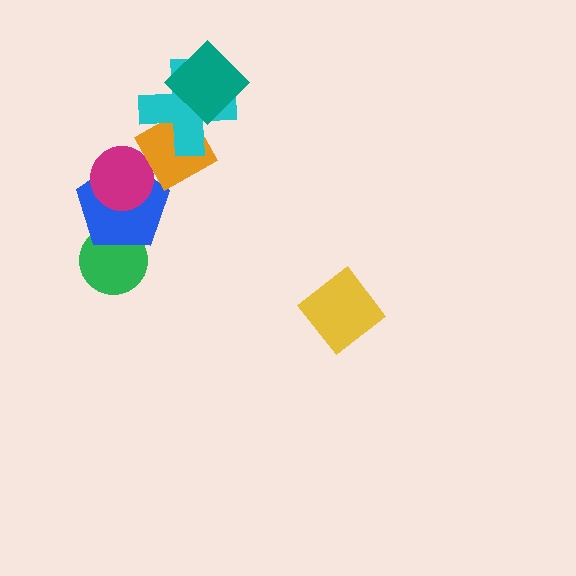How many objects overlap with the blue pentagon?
3 objects overlap with the blue pentagon.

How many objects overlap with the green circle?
1 object overlaps with the green circle.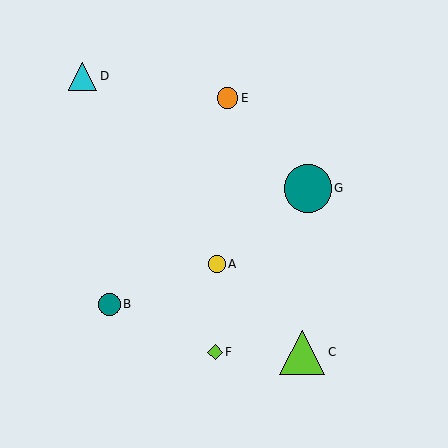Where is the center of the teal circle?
The center of the teal circle is at (308, 188).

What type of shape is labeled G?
Shape G is a teal circle.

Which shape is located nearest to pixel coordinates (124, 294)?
The teal circle (labeled B) at (109, 304) is nearest to that location.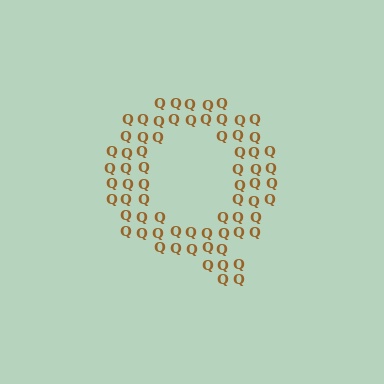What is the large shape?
The large shape is the letter Q.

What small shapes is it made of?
It is made of small letter Q's.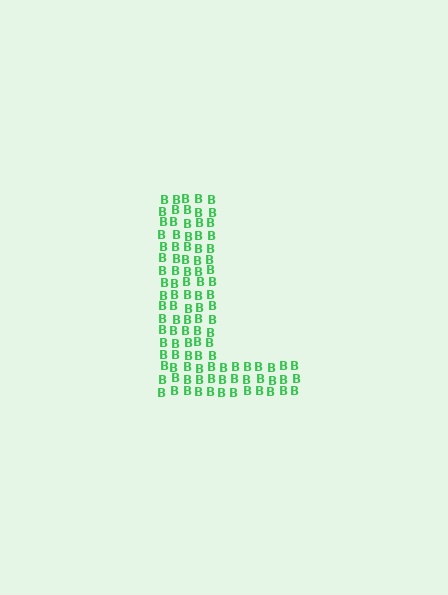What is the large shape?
The large shape is the letter L.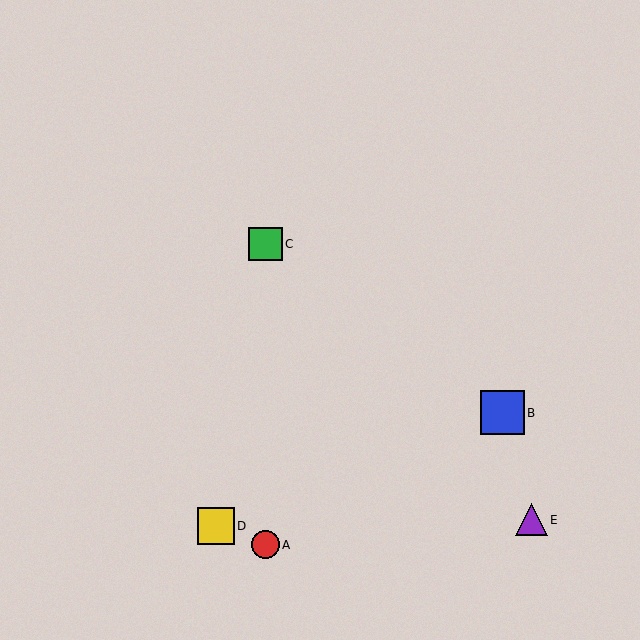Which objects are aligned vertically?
Objects A, C are aligned vertically.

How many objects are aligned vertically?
2 objects (A, C) are aligned vertically.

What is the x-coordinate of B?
Object B is at x≈502.